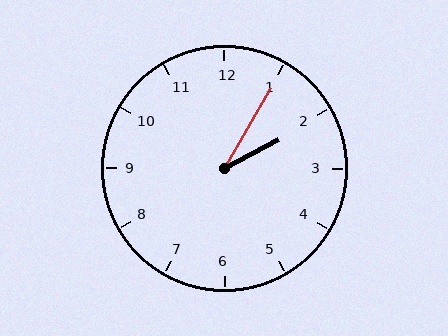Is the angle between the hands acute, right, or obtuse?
It is acute.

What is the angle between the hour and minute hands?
Approximately 32 degrees.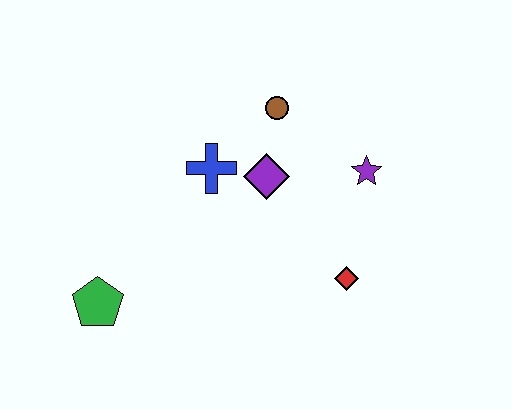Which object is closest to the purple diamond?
The blue cross is closest to the purple diamond.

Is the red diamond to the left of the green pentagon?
No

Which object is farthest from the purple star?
The green pentagon is farthest from the purple star.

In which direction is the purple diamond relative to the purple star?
The purple diamond is to the left of the purple star.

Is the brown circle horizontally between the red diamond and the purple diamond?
Yes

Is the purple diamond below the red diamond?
No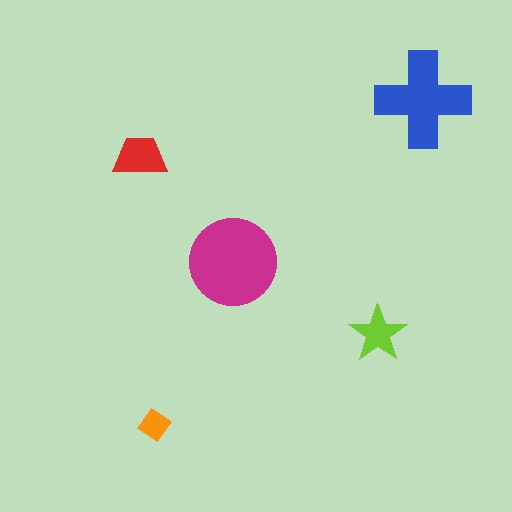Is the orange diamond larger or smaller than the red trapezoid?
Smaller.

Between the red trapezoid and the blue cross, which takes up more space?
The blue cross.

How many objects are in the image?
There are 5 objects in the image.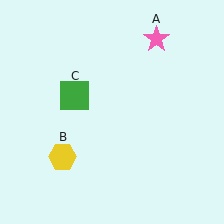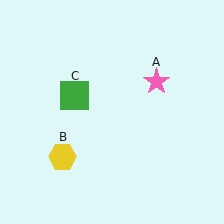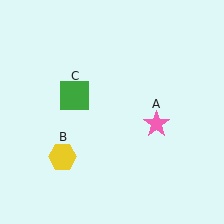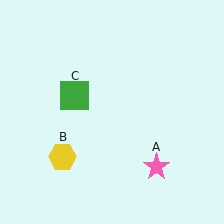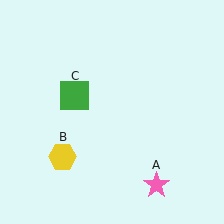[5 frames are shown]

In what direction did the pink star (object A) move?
The pink star (object A) moved down.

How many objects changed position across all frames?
1 object changed position: pink star (object A).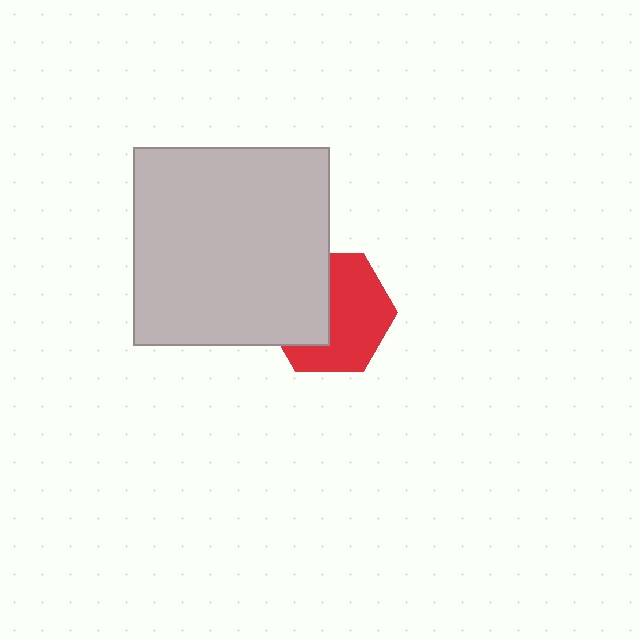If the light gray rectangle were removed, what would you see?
You would see the complete red hexagon.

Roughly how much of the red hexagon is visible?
About half of it is visible (roughly 59%).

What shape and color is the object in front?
The object in front is a light gray rectangle.